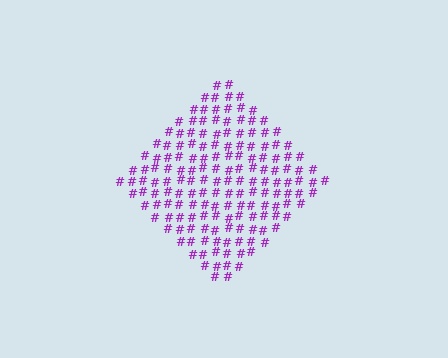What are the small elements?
The small elements are hash symbols.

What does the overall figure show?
The overall figure shows a diamond.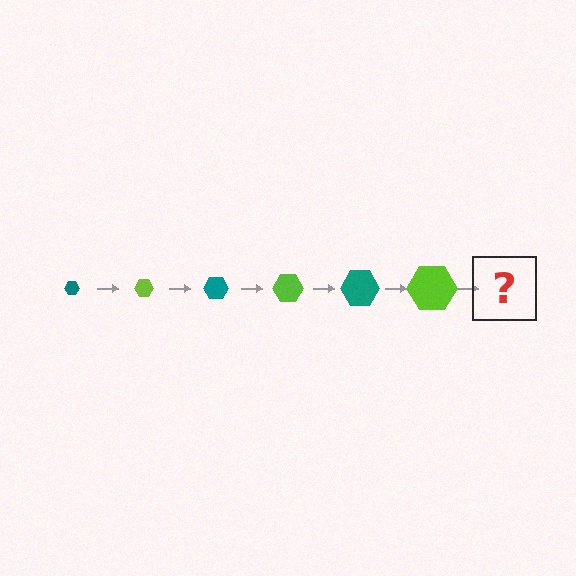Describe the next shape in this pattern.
It should be a teal hexagon, larger than the previous one.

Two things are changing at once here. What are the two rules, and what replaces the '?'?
The two rules are that the hexagon grows larger each step and the color cycles through teal and lime. The '?' should be a teal hexagon, larger than the previous one.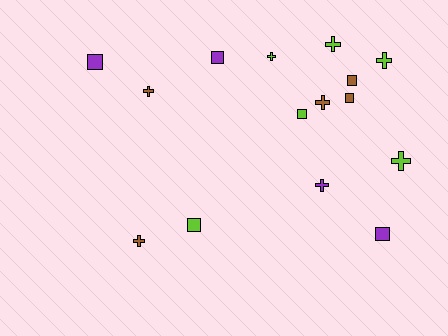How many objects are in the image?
There are 15 objects.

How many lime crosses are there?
There are 4 lime crosses.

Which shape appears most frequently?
Cross, with 8 objects.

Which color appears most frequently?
Lime, with 6 objects.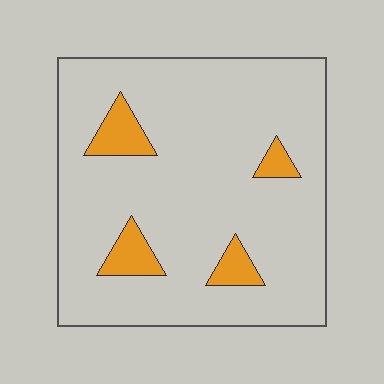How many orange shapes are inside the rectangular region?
4.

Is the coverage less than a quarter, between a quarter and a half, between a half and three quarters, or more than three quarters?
Less than a quarter.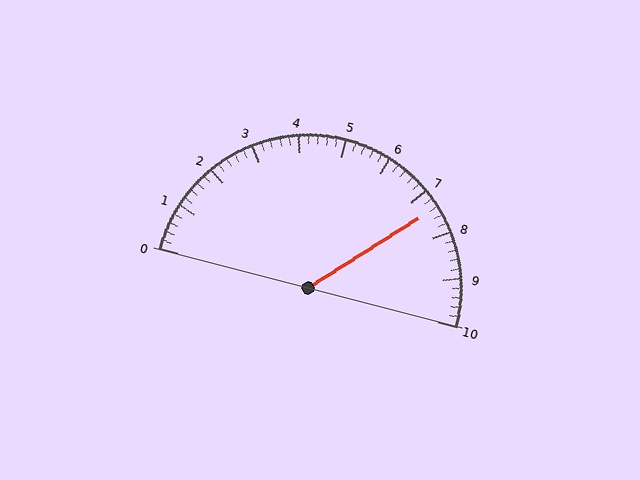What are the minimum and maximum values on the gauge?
The gauge ranges from 0 to 10.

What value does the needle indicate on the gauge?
The needle indicates approximately 7.4.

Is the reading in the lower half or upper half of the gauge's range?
The reading is in the upper half of the range (0 to 10).